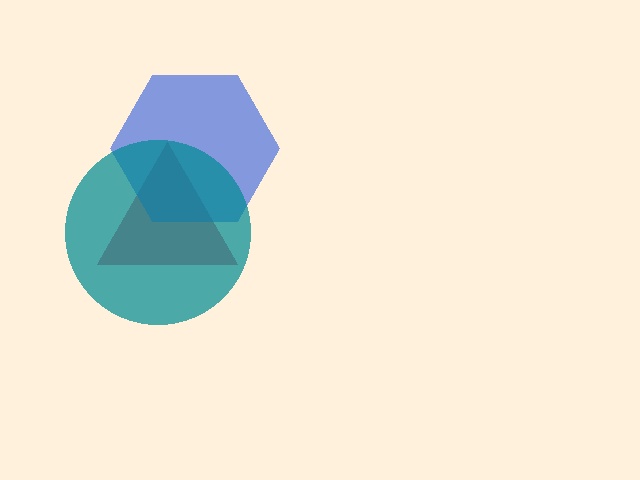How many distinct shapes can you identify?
There are 3 distinct shapes: a red triangle, a blue hexagon, a teal circle.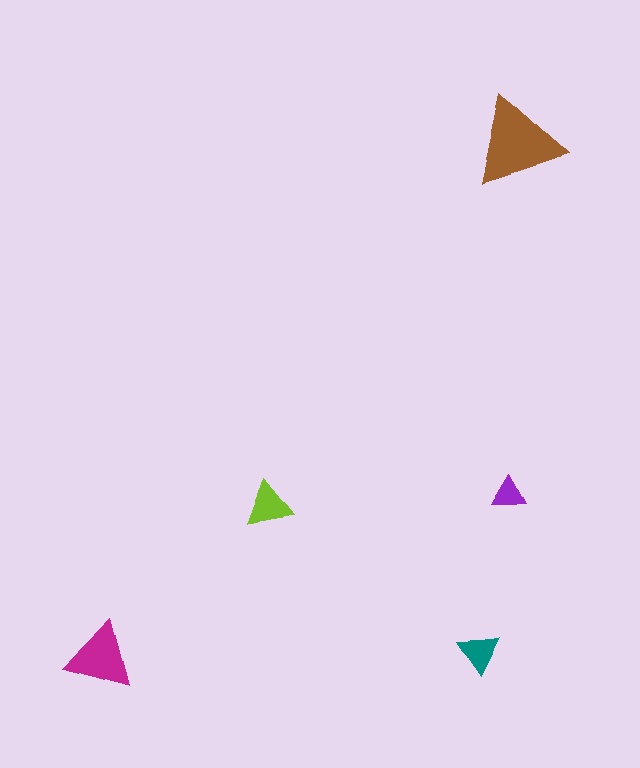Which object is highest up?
The brown triangle is topmost.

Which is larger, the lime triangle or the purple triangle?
The lime one.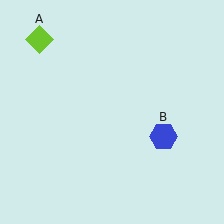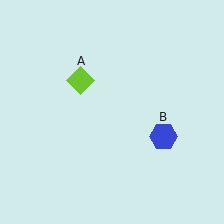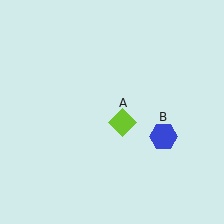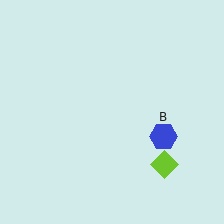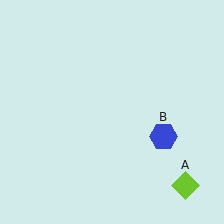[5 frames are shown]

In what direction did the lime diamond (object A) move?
The lime diamond (object A) moved down and to the right.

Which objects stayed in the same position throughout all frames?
Blue hexagon (object B) remained stationary.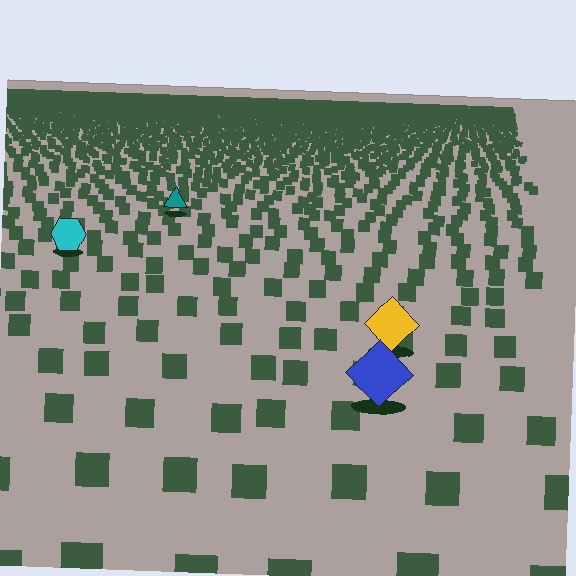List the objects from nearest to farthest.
From nearest to farthest: the blue diamond, the yellow diamond, the cyan hexagon, the teal triangle.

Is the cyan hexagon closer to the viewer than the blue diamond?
No. The blue diamond is closer — you can tell from the texture gradient: the ground texture is coarser near it.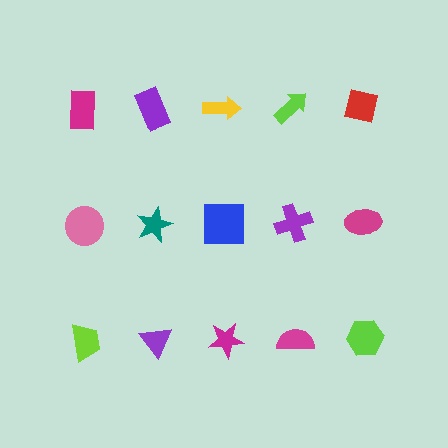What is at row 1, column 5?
A red square.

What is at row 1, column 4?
A lime arrow.